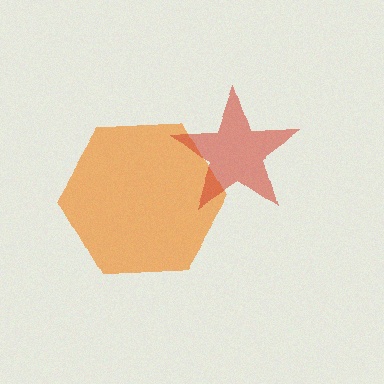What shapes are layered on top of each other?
The layered shapes are: an orange hexagon, a red star.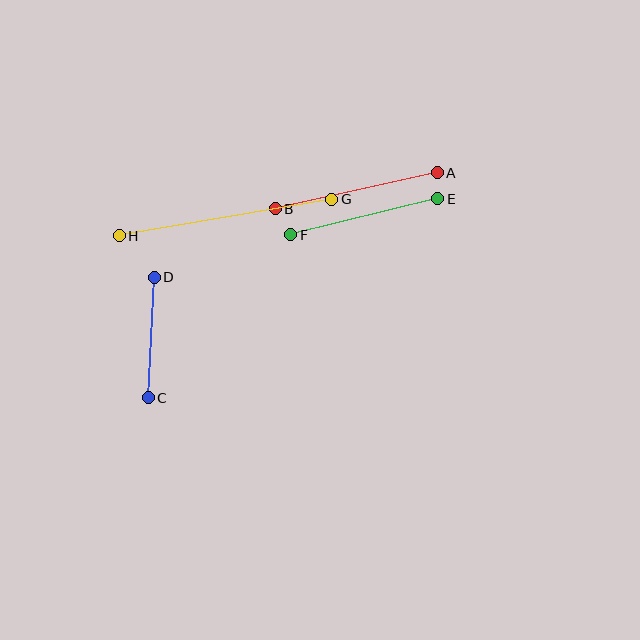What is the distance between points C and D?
The distance is approximately 121 pixels.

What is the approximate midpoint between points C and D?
The midpoint is at approximately (151, 337) pixels.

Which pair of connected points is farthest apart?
Points G and H are farthest apart.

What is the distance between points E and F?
The distance is approximately 151 pixels.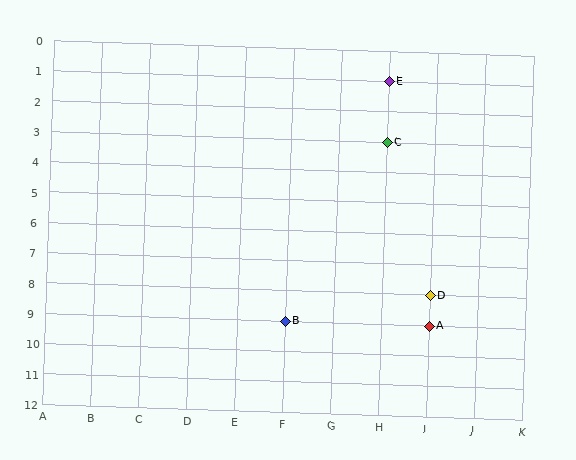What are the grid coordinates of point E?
Point E is at grid coordinates (H, 1).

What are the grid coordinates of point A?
Point A is at grid coordinates (I, 9).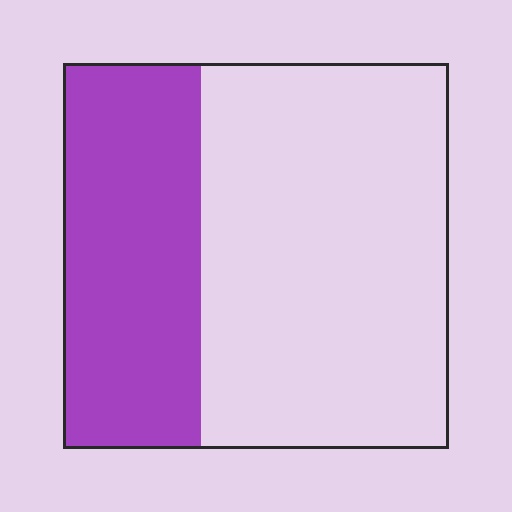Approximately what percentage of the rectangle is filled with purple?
Approximately 35%.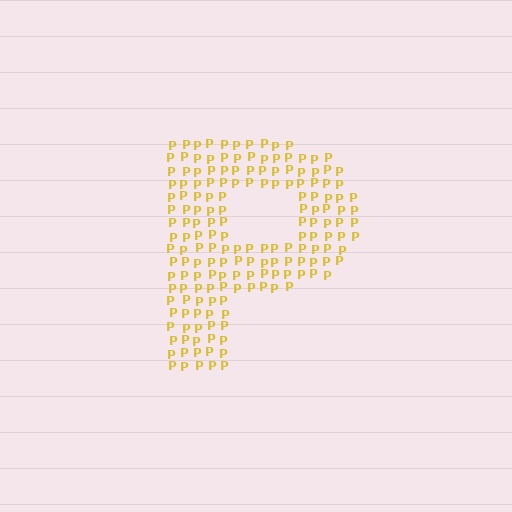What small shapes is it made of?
It is made of small letter P's.